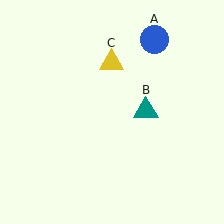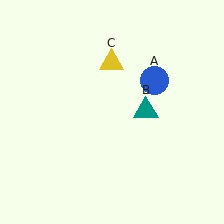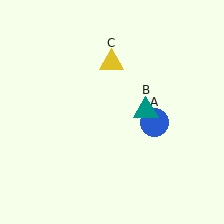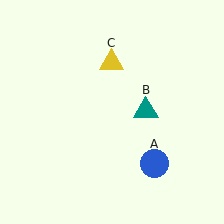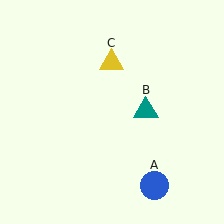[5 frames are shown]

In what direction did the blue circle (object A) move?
The blue circle (object A) moved down.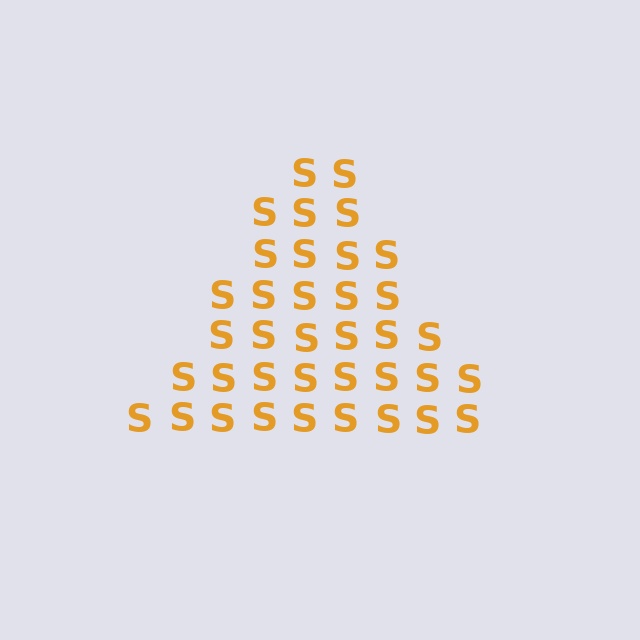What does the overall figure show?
The overall figure shows a triangle.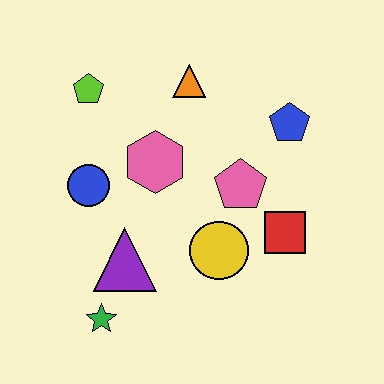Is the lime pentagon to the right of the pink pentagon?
No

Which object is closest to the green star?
The purple triangle is closest to the green star.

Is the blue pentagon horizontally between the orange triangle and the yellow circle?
No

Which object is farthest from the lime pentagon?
The red square is farthest from the lime pentagon.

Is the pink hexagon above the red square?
Yes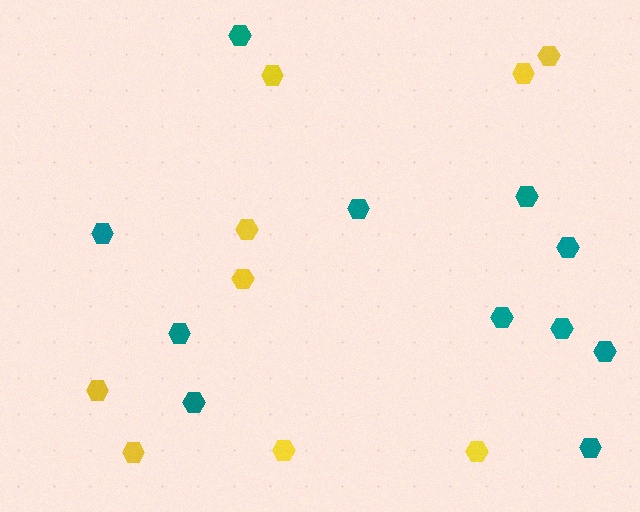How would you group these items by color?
There are 2 groups: one group of teal hexagons (11) and one group of yellow hexagons (9).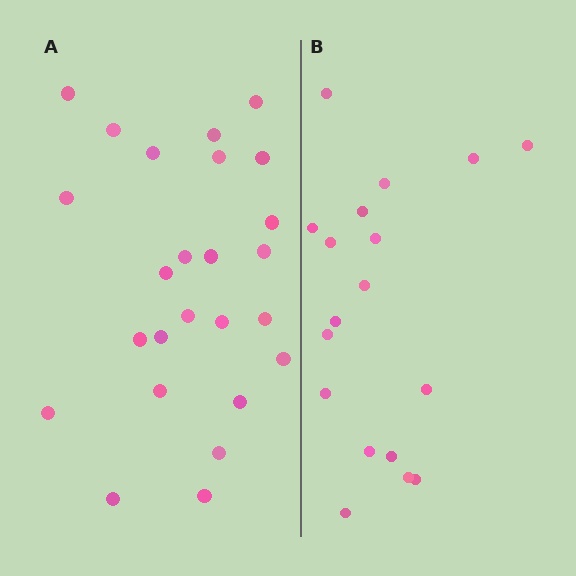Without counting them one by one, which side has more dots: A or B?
Region A (the left region) has more dots.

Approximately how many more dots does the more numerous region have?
Region A has roughly 8 or so more dots than region B.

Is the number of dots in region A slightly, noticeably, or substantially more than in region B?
Region A has noticeably more, but not dramatically so. The ratio is roughly 1.4 to 1.